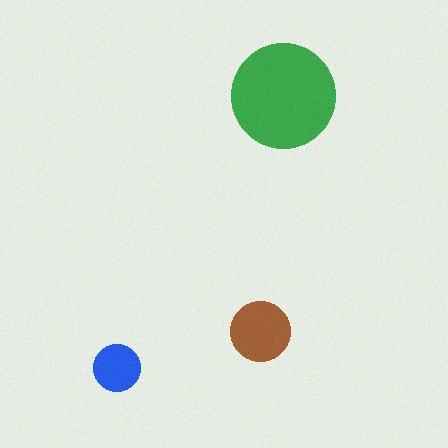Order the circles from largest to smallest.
the green one, the brown one, the blue one.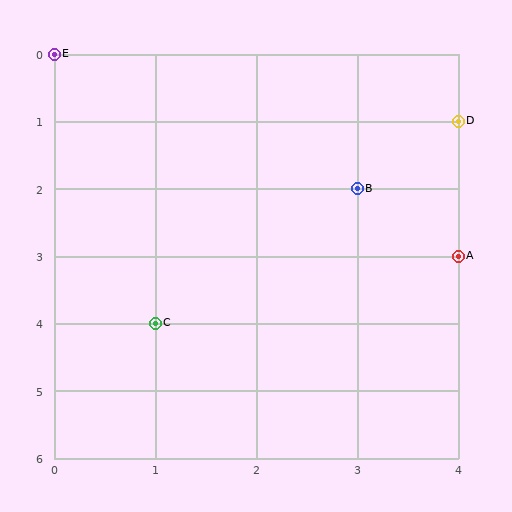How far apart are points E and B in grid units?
Points E and B are 3 columns and 2 rows apart (about 3.6 grid units diagonally).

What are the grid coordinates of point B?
Point B is at grid coordinates (3, 2).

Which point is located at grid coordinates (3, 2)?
Point B is at (3, 2).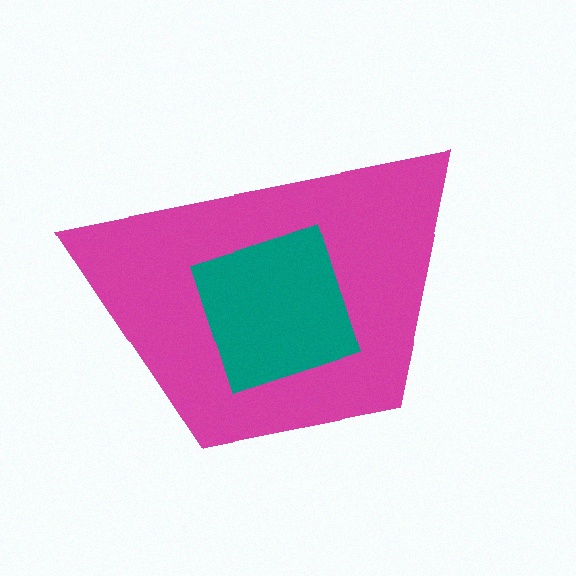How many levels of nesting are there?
2.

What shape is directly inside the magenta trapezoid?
The teal diamond.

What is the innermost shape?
The teal diamond.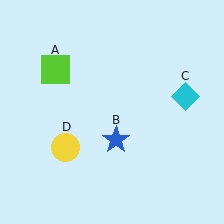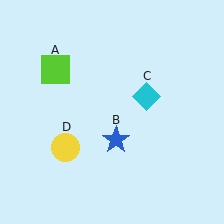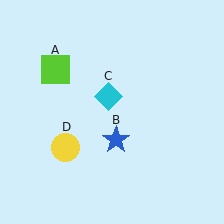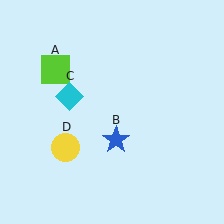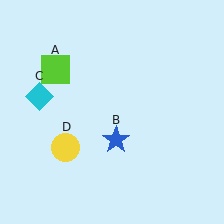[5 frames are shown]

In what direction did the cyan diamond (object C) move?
The cyan diamond (object C) moved left.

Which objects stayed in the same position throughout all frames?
Lime square (object A) and blue star (object B) and yellow circle (object D) remained stationary.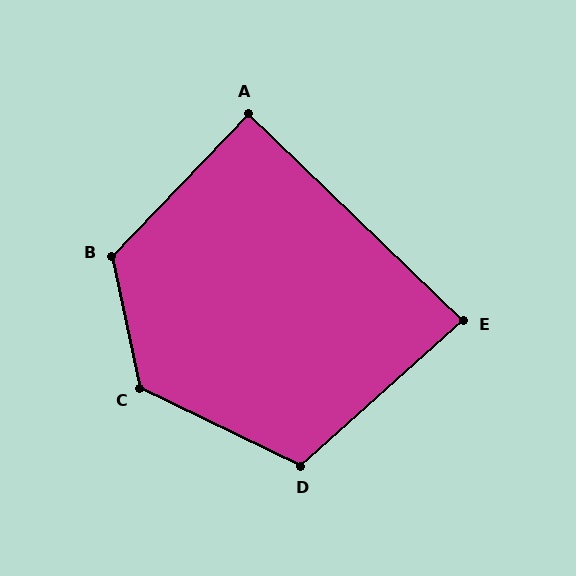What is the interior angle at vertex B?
Approximately 124 degrees (obtuse).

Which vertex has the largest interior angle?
C, at approximately 128 degrees.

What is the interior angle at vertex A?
Approximately 90 degrees (approximately right).